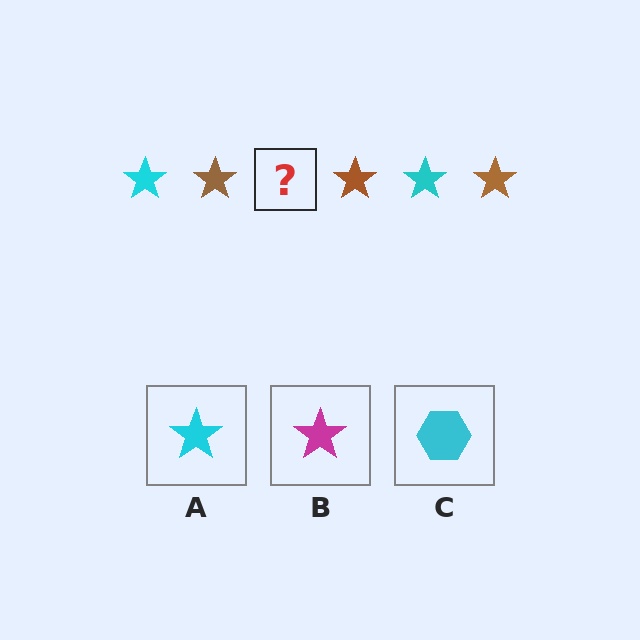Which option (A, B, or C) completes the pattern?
A.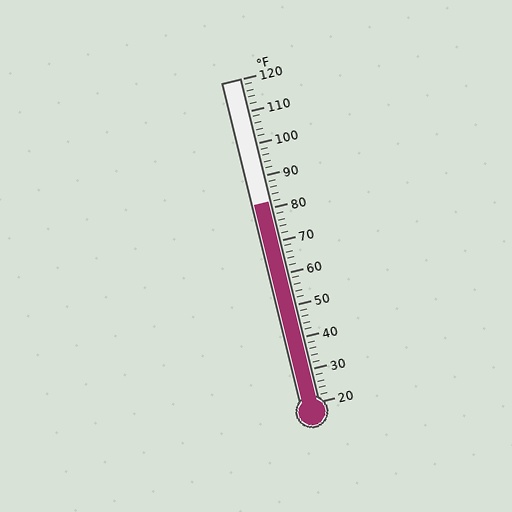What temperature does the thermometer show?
The thermometer shows approximately 82°F.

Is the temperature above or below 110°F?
The temperature is below 110°F.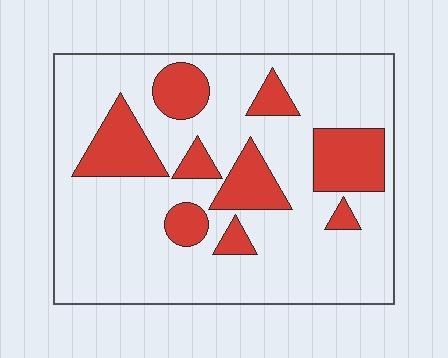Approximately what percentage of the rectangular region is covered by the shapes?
Approximately 25%.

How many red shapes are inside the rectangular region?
9.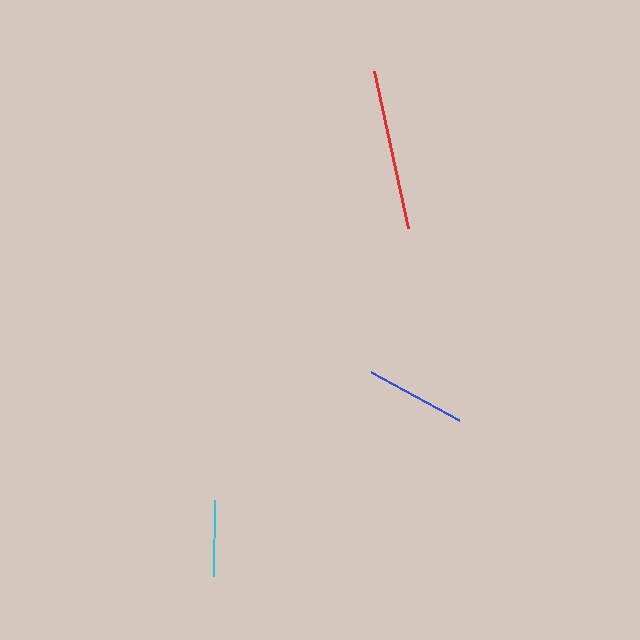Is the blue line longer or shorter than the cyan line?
The blue line is longer than the cyan line.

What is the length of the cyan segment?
The cyan segment is approximately 76 pixels long.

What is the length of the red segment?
The red segment is approximately 160 pixels long.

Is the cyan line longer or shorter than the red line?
The red line is longer than the cyan line.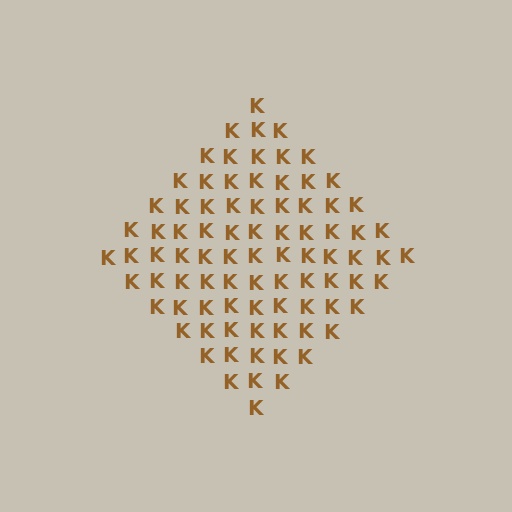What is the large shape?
The large shape is a diamond.